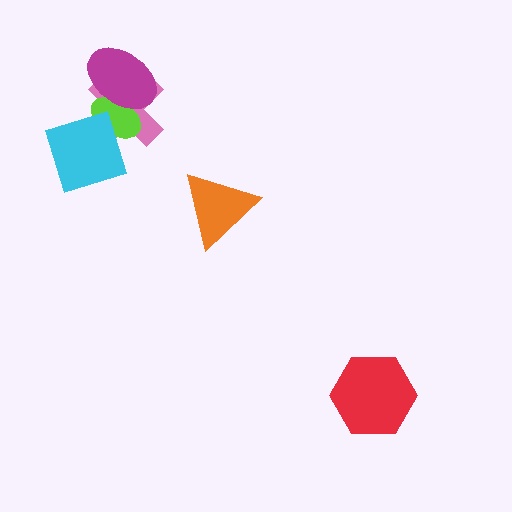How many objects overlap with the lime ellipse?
3 objects overlap with the lime ellipse.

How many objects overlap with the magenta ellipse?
2 objects overlap with the magenta ellipse.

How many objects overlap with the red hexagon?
0 objects overlap with the red hexagon.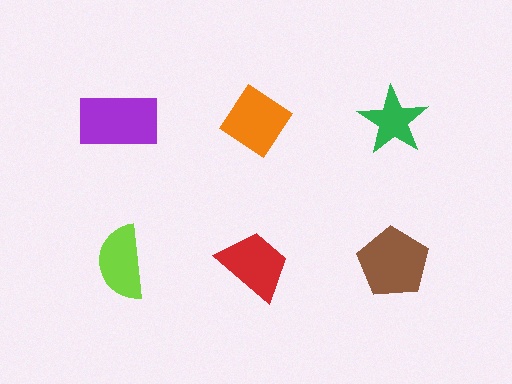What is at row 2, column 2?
A red trapezoid.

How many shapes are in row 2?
3 shapes.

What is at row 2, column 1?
A lime semicircle.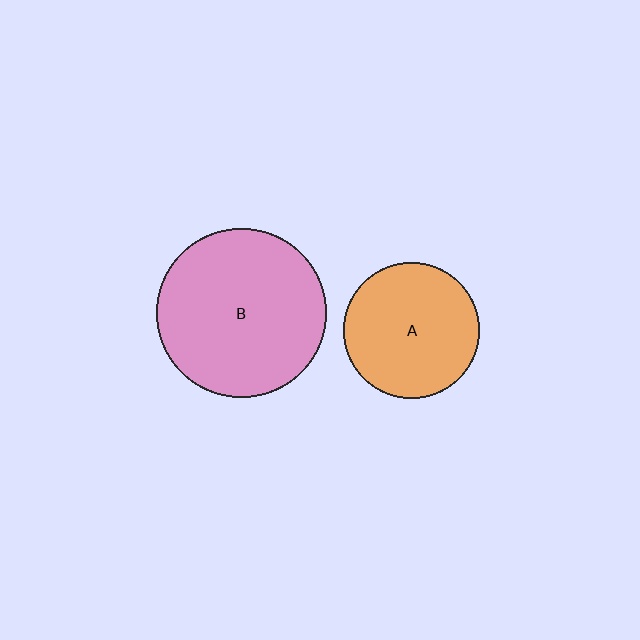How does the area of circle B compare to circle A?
Approximately 1.5 times.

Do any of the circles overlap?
No, none of the circles overlap.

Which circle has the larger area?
Circle B (pink).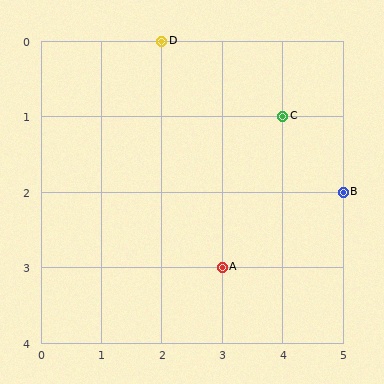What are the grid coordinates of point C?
Point C is at grid coordinates (4, 1).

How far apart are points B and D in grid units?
Points B and D are 3 columns and 2 rows apart (about 3.6 grid units diagonally).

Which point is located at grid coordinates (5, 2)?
Point B is at (5, 2).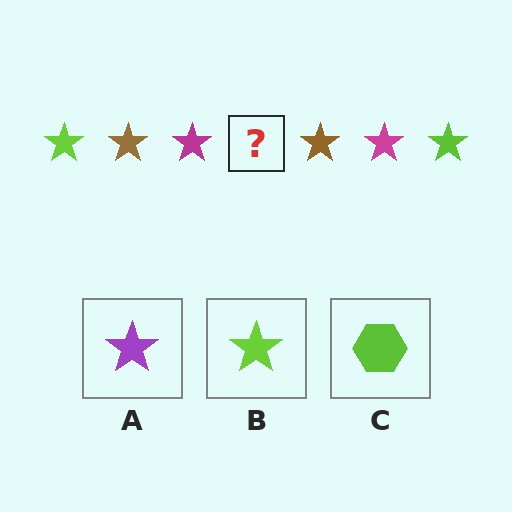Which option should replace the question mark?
Option B.